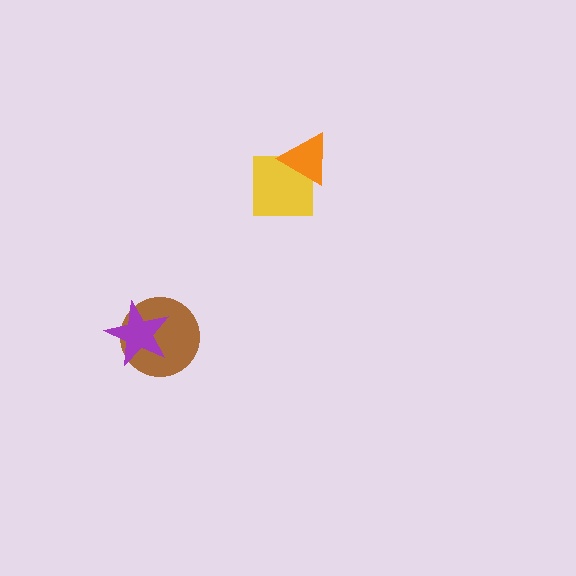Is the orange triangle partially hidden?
No, no other shape covers it.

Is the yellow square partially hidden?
Yes, it is partially covered by another shape.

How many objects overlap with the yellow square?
1 object overlaps with the yellow square.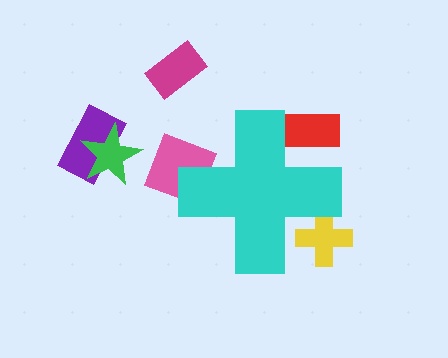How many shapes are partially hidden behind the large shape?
3 shapes are partially hidden.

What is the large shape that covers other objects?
A cyan cross.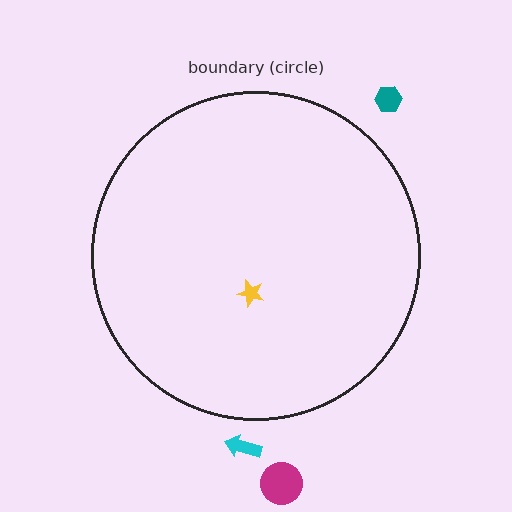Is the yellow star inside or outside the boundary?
Inside.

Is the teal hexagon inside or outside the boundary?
Outside.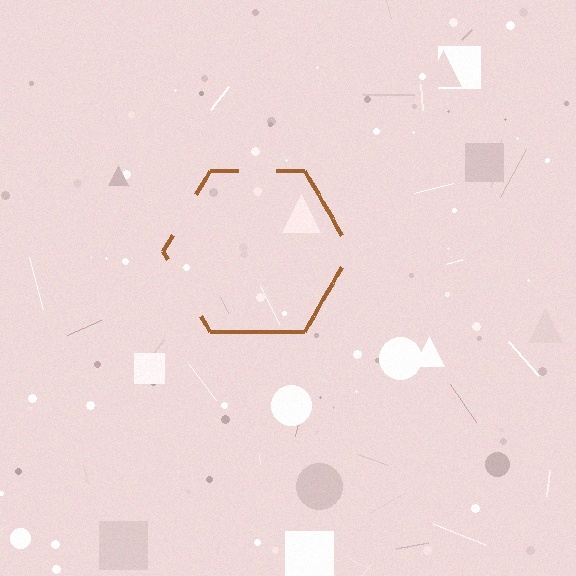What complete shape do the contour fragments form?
The contour fragments form a hexagon.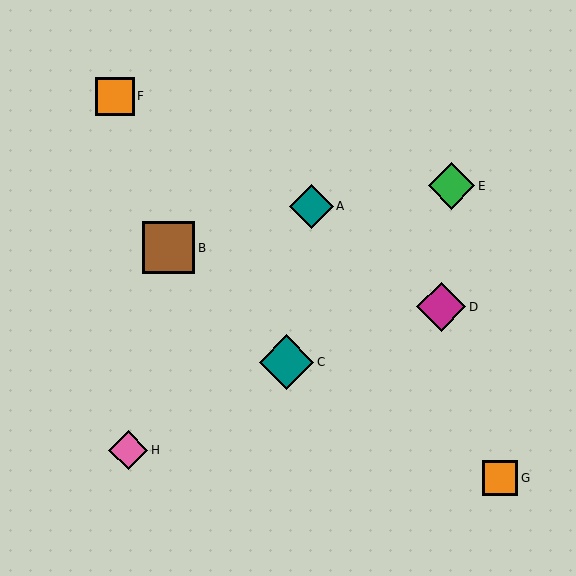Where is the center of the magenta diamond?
The center of the magenta diamond is at (441, 307).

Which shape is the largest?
The teal diamond (labeled C) is the largest.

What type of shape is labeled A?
Shape A is a teal diamond.